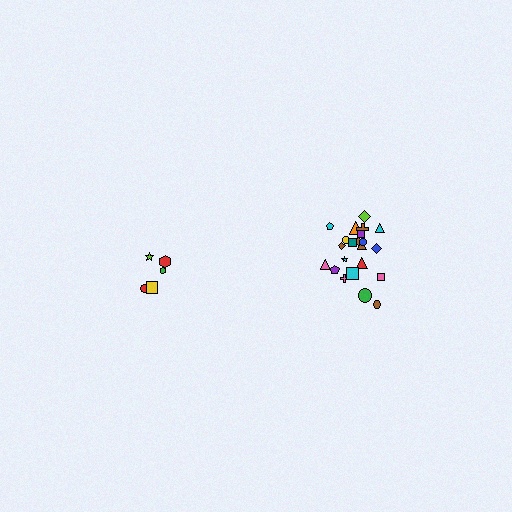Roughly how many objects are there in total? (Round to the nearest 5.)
Roughly 25 objects in total.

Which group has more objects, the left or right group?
The right group.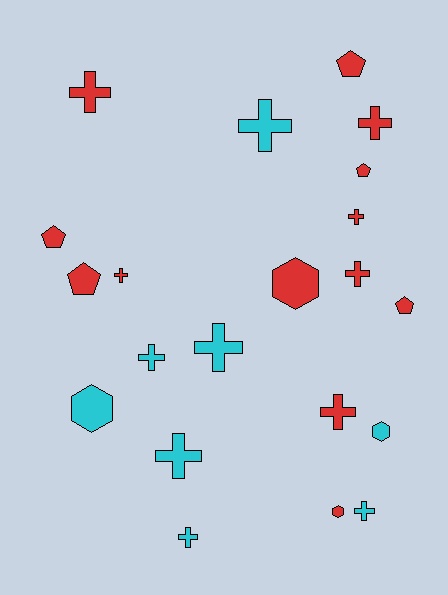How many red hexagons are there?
There are 2 red hexagons.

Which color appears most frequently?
Red, with 13 objects.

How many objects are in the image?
There are 21 objects.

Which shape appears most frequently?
Cross, with 12 objects.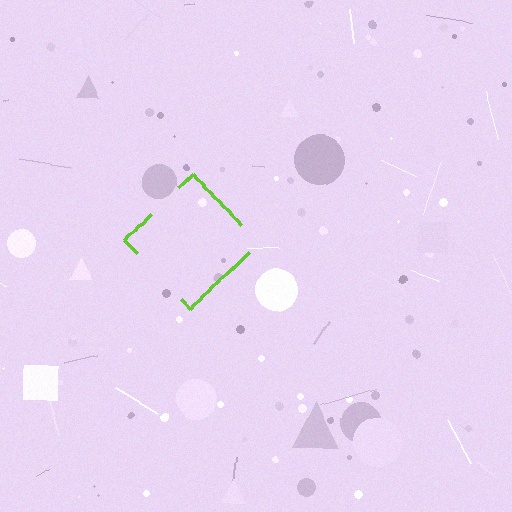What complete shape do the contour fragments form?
The contour fragments form a diamond.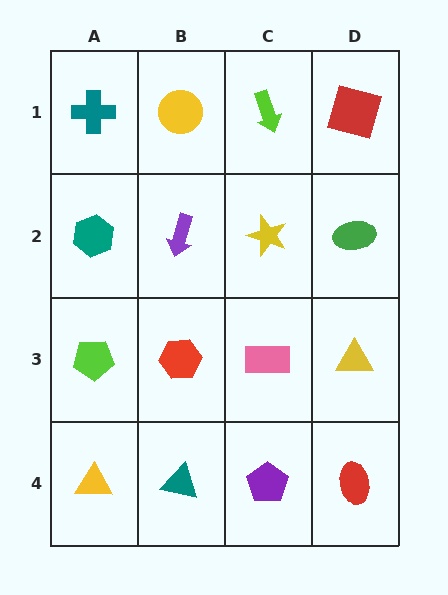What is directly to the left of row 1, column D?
A lime arrow.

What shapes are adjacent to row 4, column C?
A pink rectangle (row 3, column C), a teal triangle (row 4, column B), a red ellipse (row 4, column D).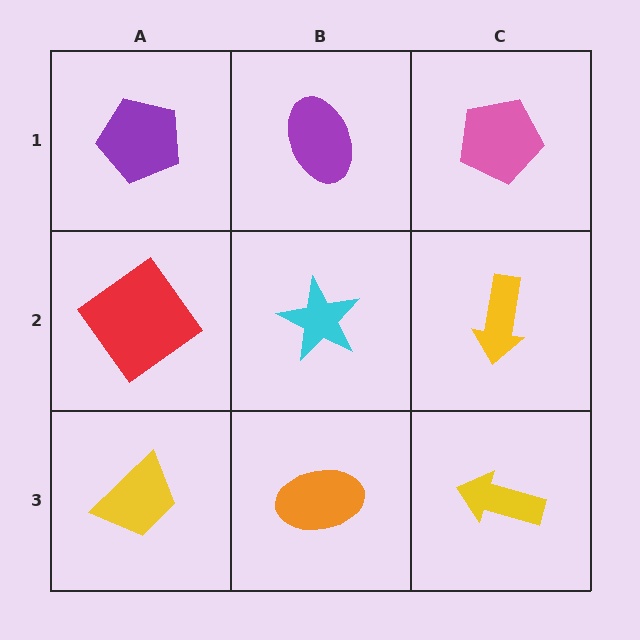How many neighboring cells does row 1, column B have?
3.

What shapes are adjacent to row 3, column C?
A yellow arrow (row 2, column C), an orange ellipse (row 3, column B).